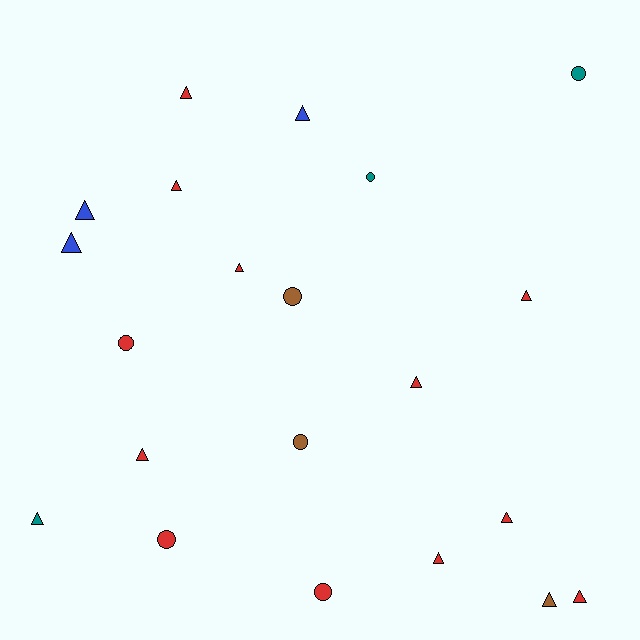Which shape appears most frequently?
Triangle, with 14 objects.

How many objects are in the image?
There are 21 objects.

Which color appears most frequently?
Red, with 12 objects.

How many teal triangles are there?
There is 1 teal triangle.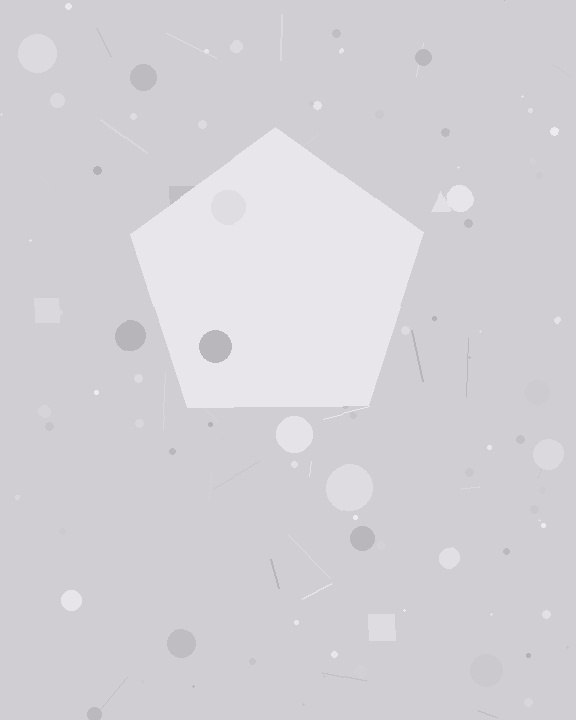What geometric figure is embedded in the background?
A pentagon is embedded in the background.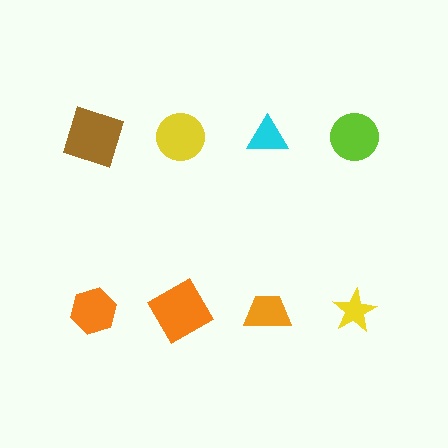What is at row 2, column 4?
A yellow star.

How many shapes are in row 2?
4 shapes.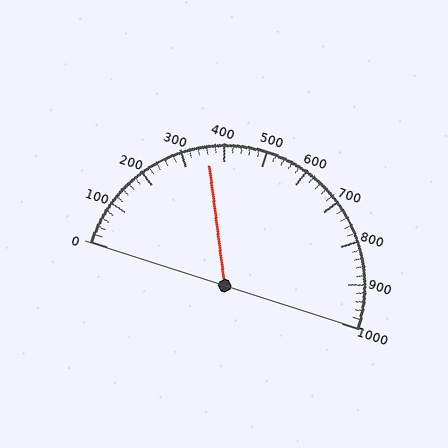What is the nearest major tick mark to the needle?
The nearest major tick mark is 400.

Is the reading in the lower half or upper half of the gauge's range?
The reading is in the lower half of the range (0 to 1000).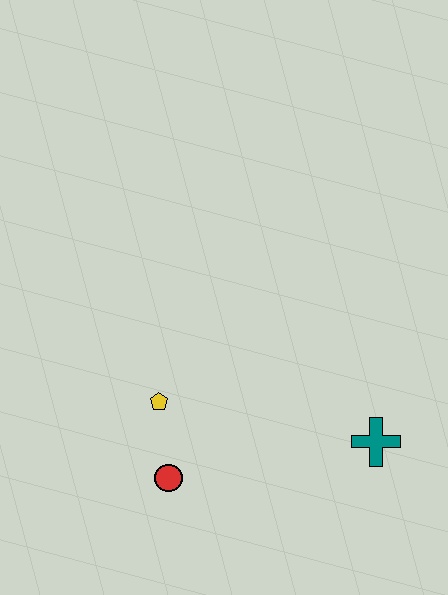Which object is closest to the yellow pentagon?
The red circle is closest to the yellow pentagon.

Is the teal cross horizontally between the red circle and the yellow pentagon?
No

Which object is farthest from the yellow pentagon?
The teal cross is farthest from the yellow pentagon.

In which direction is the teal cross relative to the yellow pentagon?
The teal cross is to the right of the yellow pentagon.